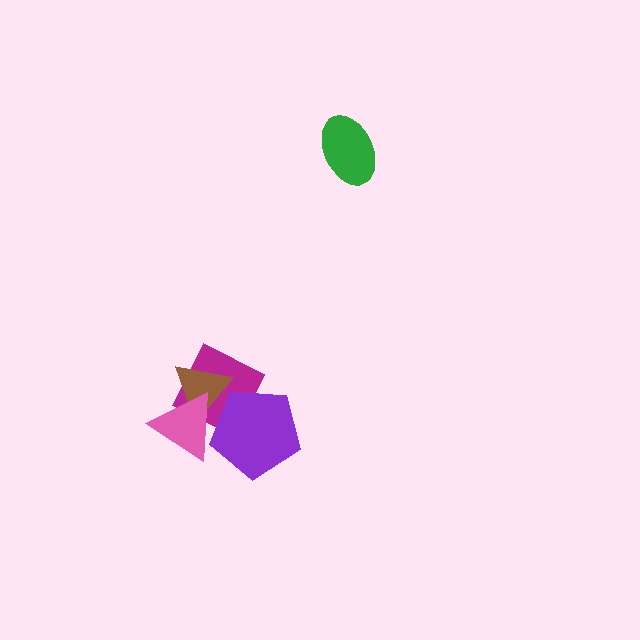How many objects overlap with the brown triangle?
3 objects overlap with the brown triangle.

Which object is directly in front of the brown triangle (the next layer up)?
The pink triangle is directly in front of the brown triangle.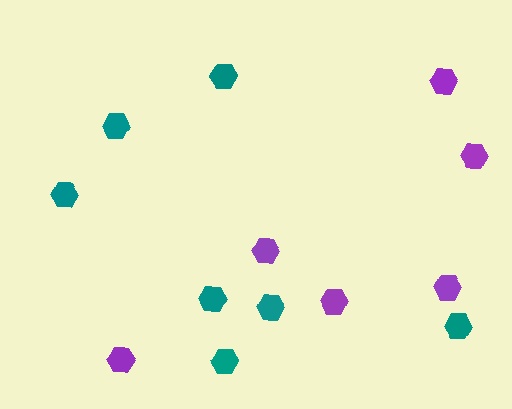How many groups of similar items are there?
There are 2 groups: one group of purple hexagons (6) and one group of teal hexagons (7).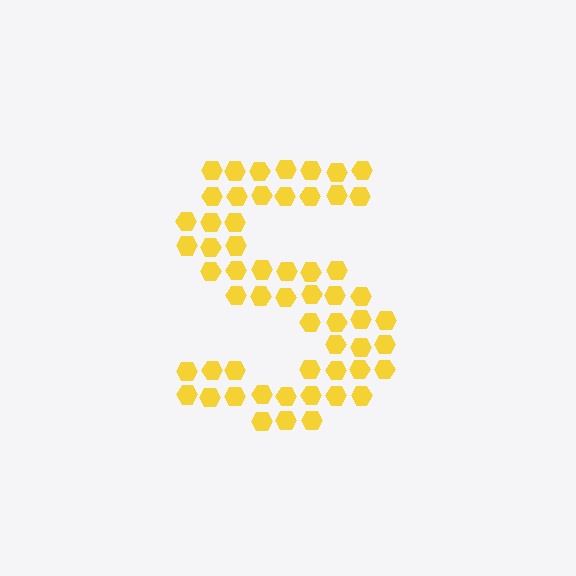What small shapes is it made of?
It is made of small hexagons.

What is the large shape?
The large shape is the letter S.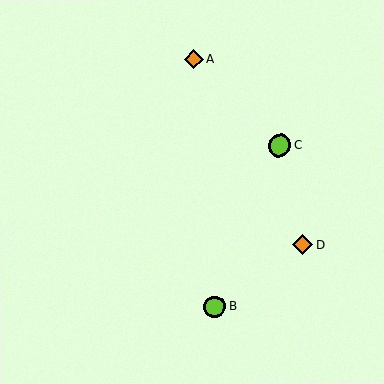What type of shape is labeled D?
Shape D is an orange diamond.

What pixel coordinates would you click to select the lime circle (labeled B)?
Click at (215, 307) to select the lime circle B.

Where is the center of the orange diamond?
The center of the orange diamond is at (303, 245).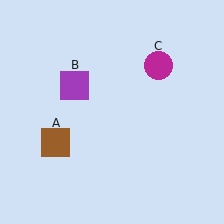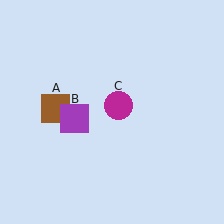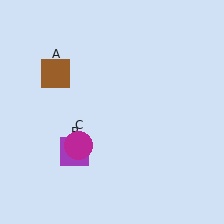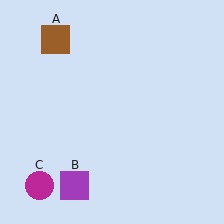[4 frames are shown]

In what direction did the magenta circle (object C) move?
The magenta circle (object C) moved down and to the left.